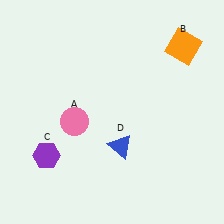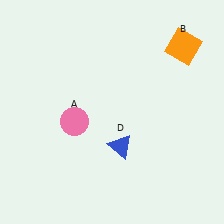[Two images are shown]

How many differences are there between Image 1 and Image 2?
There is 1 difference between the two images.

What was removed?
The purple hexagon (C) was removed in Image 2.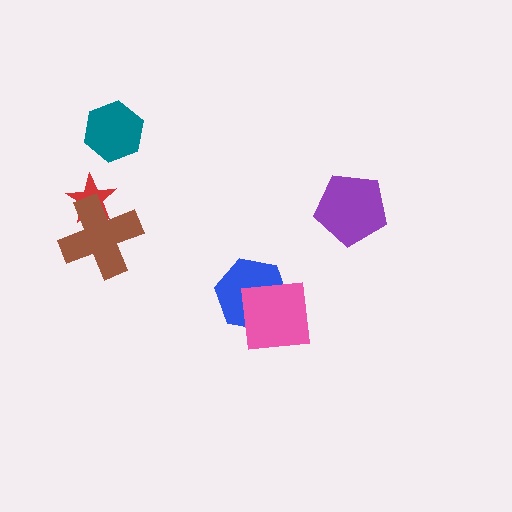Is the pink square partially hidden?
No, no other shape covers it.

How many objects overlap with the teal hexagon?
0 objects overlap with the teal hexagon.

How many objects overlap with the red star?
1 object overlaps with the red star.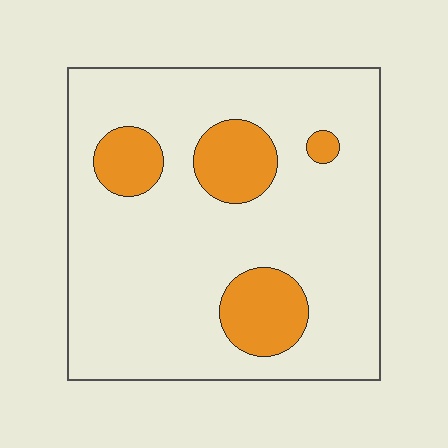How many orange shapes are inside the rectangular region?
4.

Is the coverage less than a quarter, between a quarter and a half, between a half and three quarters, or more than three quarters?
Less than a quarter.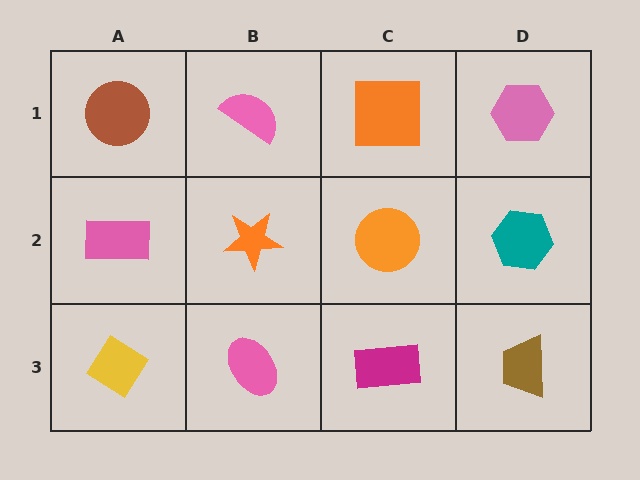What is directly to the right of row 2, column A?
An orange star.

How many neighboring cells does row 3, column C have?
3.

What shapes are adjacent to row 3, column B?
An orange star (row 2, column B), a yellow diamond (row 3, column A), a magenta rectangle (row 3, column C).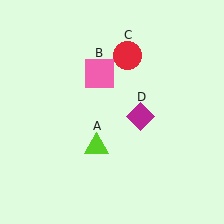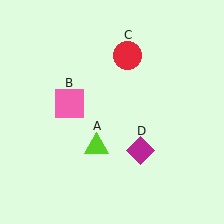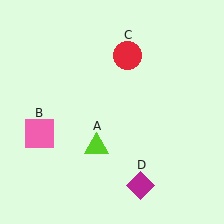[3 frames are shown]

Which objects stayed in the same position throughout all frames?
Lime triangle (object A) and red circle (object C) remained stationary.